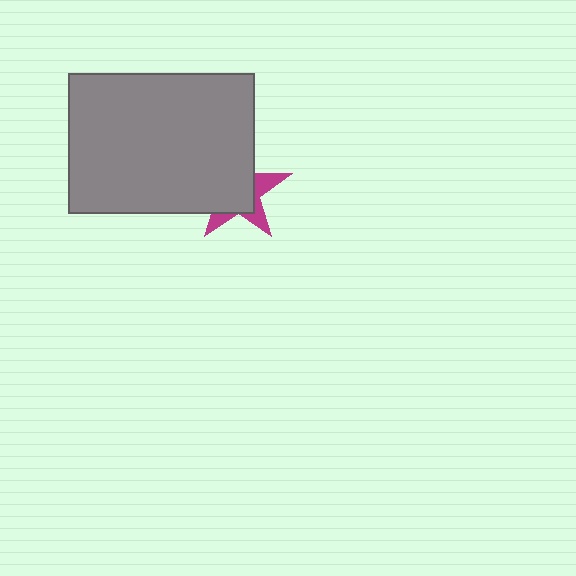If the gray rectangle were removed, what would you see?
You would see the complete magenta star.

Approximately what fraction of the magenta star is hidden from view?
Roughly 67% of the magenta star is hidden behind the gray rectangle.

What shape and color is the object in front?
The object in front is a gray rectangle.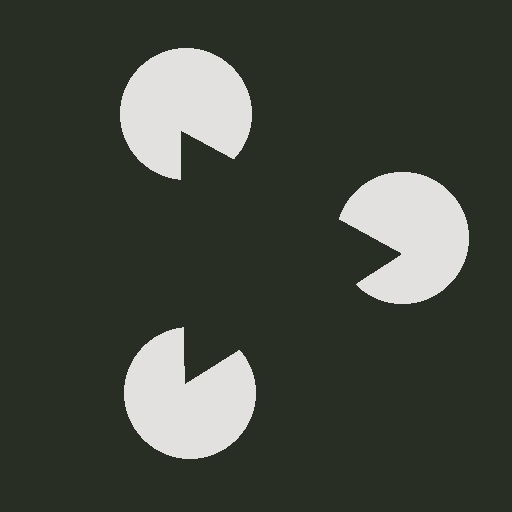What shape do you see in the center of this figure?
An illusory triangle — its edges are inferred from the aligned wedge cuts in the pac-man discs, not physically drawn.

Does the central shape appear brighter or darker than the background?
It typically appears slightly darker than the background, even though no actual brightness change is drawn.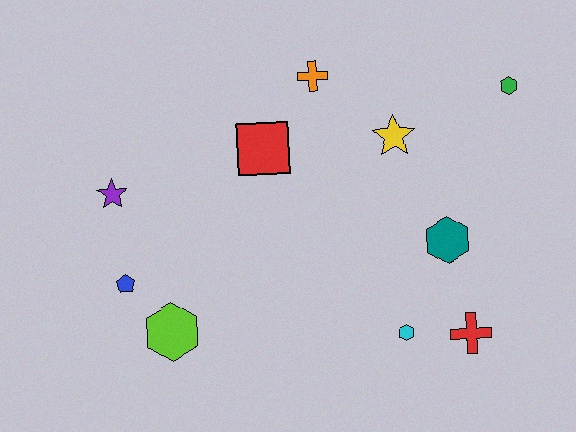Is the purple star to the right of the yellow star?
No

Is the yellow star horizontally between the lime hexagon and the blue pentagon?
No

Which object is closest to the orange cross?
The red square is closest to the orange cross.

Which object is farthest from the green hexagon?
The blue pentagon is farthest from the green hexagon.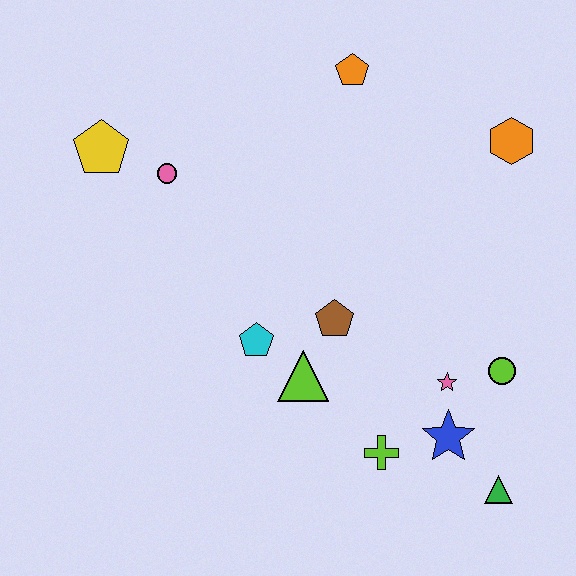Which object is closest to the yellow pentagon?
The pink circle is closest to the yellow pentagon.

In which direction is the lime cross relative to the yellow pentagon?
The lime cross is below the yellow pentagon.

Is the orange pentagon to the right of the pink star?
No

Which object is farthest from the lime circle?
The yellow pentagon is farthest from the lime circle.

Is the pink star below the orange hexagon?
Yes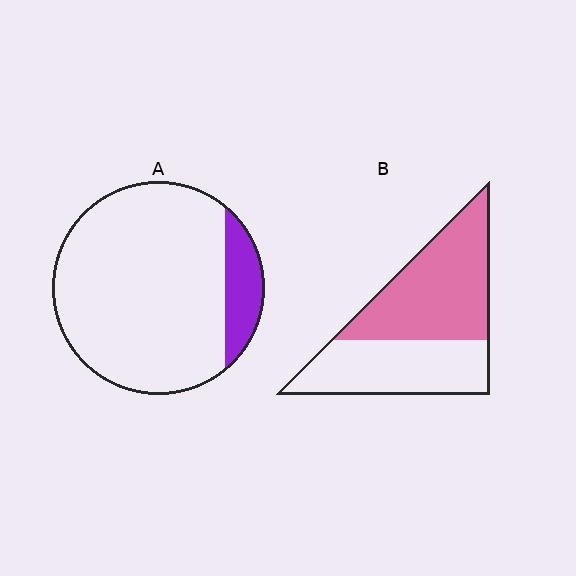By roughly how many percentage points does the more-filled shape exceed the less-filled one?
By roughly 40 percentage points (B over A).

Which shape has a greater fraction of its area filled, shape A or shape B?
Shape B.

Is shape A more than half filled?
No.